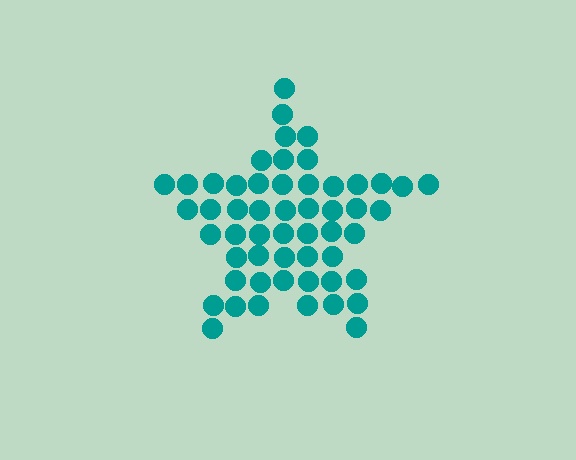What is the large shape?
The large shape is a star.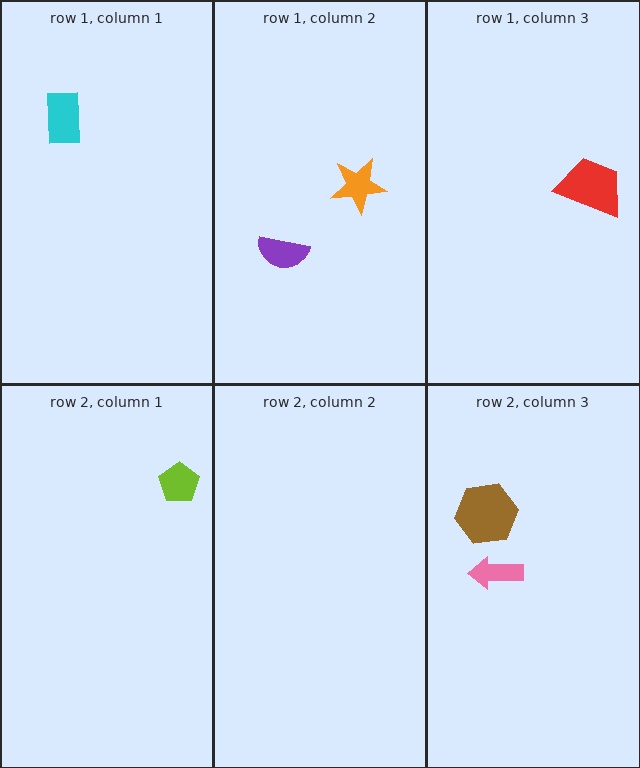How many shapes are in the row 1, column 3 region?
1.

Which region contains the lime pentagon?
The row 2, column 1 region.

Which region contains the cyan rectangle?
The row 1, column 1 region.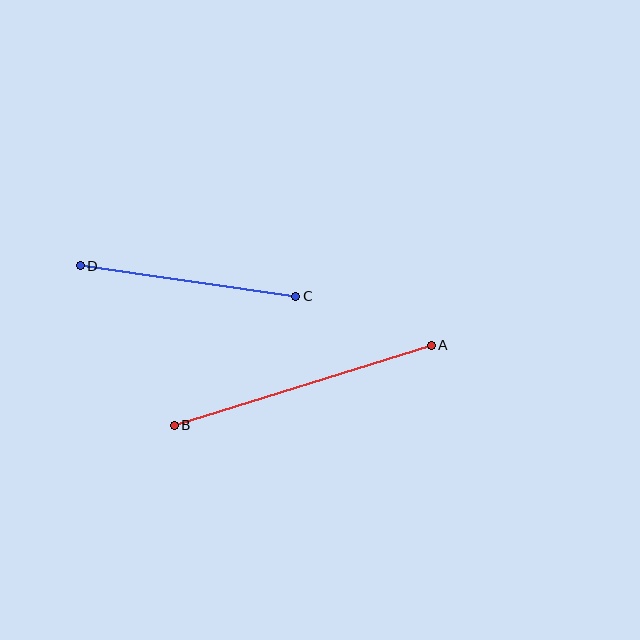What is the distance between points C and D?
The distance is approximately 217 pixels.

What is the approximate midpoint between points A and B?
The midpoint is at approximately (303, 385) pixels.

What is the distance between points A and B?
The distance is approximately 269 pixels.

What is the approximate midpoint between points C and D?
The midpoint is at approximately (188, 281) pixels.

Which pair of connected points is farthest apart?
Points A and B are farthest apart.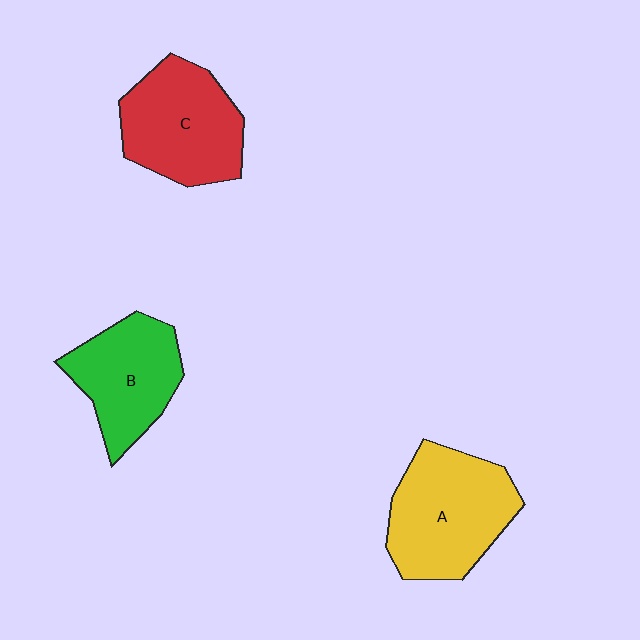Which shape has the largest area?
Shape A (yellow).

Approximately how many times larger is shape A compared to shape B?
Approximately 1.3 times.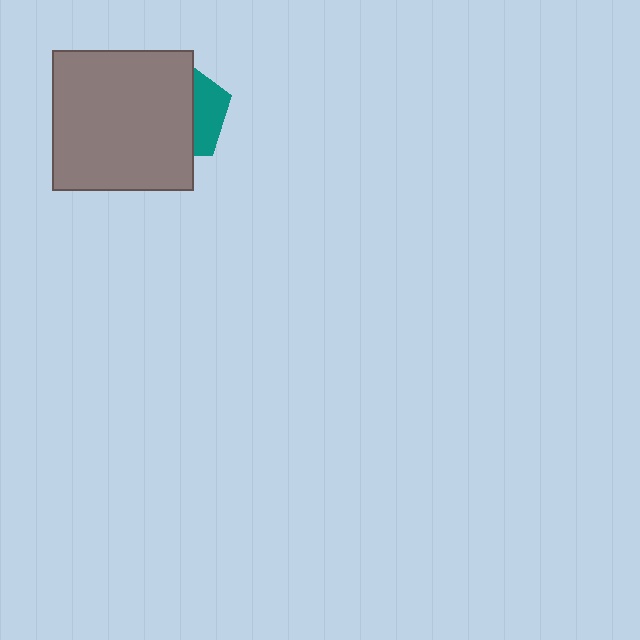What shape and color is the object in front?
The object in front is a gray square.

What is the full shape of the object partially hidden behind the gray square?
The partially hidden object is a teal pentagon.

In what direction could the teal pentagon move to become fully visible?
The teal pentagon could move right. That would shift it out from behind the gray square entirely.